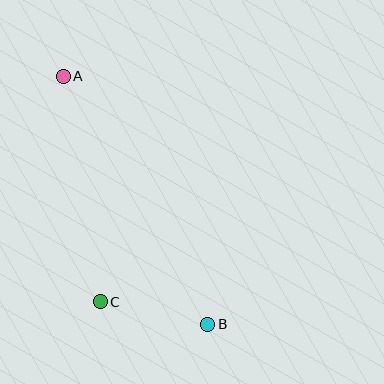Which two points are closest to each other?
Points B and C are closest to each other.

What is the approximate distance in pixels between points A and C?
The distance between A and C is approximately 228 pixels.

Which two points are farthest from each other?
Points A and B are farthest from each other.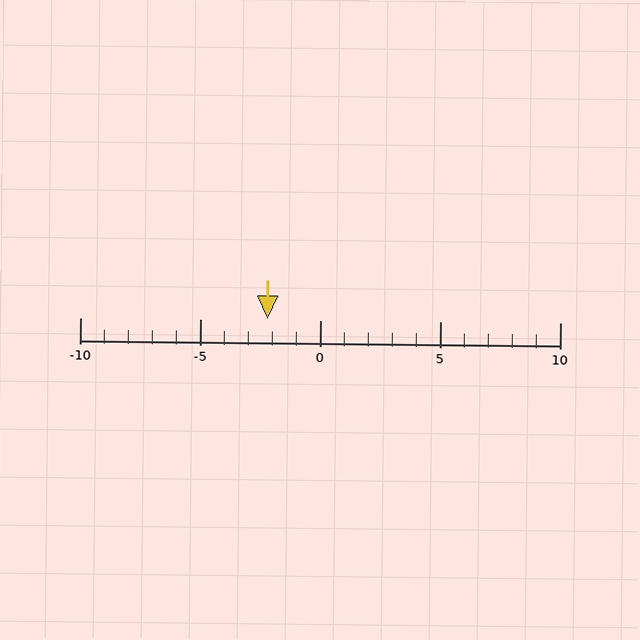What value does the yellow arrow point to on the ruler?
The yellow arrow points to approximately -2.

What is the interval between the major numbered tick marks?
The major tick marks are spaced 5 units apart.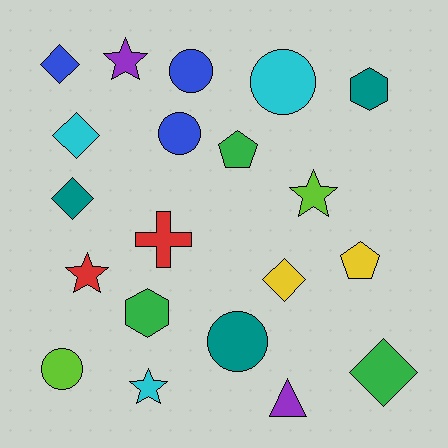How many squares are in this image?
There are no squares.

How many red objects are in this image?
There are 2 red objects.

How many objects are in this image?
There are 20 objects.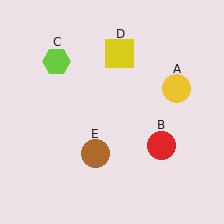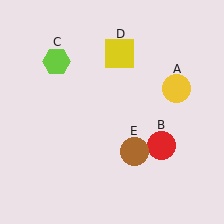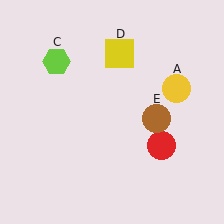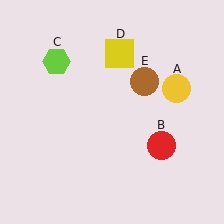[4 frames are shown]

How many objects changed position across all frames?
1 object changed position: brown circle (object E).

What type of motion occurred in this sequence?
The brown circle (object E) rotated counterclockwise around the center of the scene.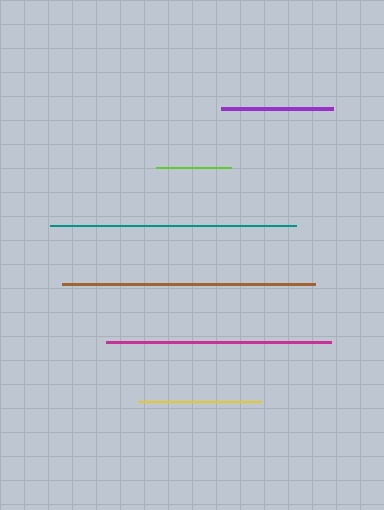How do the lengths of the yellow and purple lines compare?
The yellow and purple lines are approximately the same length.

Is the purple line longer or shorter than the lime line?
The purple line is longer than the lime line.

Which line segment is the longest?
The brown line is the longest at approximately 254 pixels.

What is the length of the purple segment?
The purple segment is approximately 112 pixels long.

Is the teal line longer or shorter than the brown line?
The brown line is longer than the teal line.